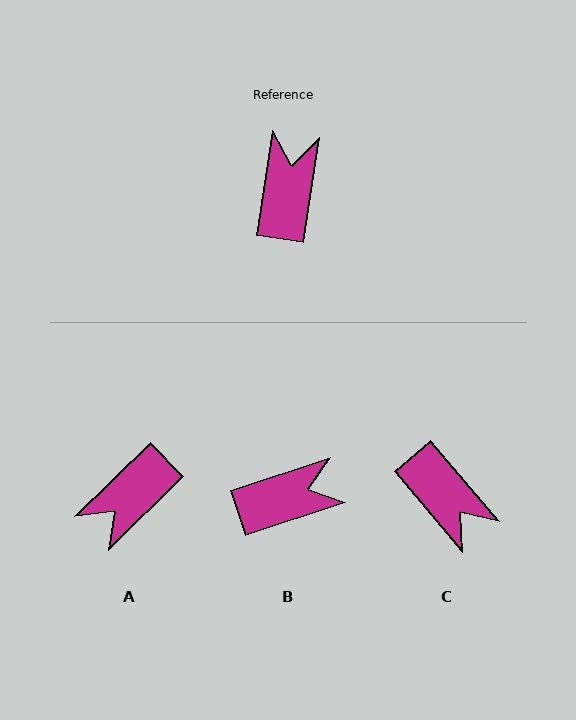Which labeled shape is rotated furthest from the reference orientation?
A, about 144 degrees away.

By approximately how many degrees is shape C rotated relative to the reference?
Approximately 131 degrees clockwise.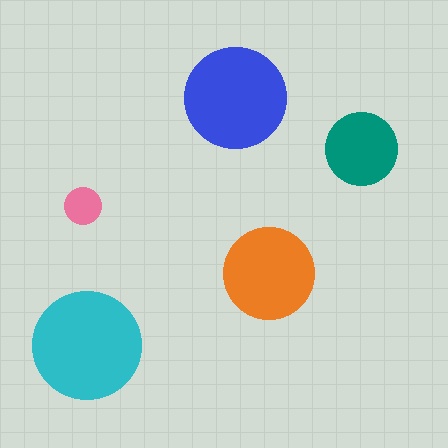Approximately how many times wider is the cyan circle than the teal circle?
About 1.5 times wider.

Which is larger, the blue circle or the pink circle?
The blue one.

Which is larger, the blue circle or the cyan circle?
The cyan one.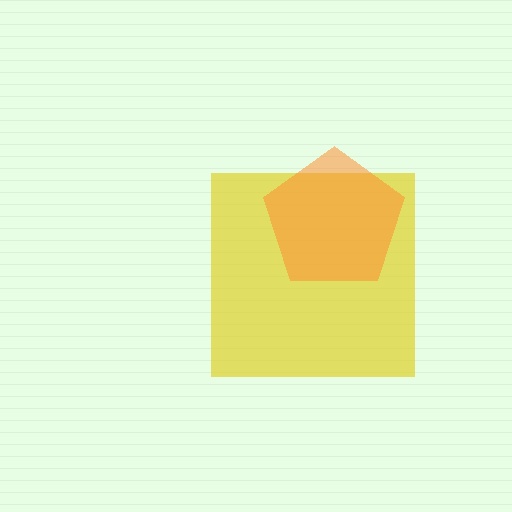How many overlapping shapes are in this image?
There are 2 overlapping shapes in the image.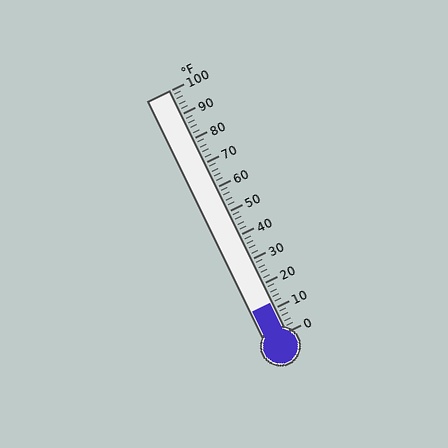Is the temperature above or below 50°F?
The temperature is below 50°F.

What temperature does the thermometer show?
The thermometer shows approximately 12°F.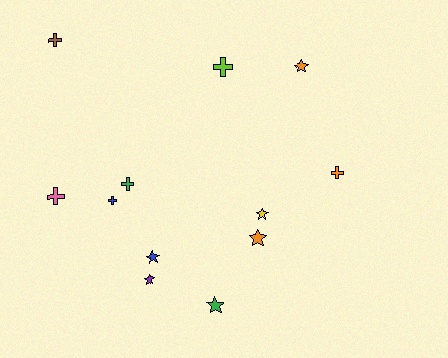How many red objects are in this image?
There are no red objects.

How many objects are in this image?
There are 12 objects.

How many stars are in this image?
There are 6 stars.